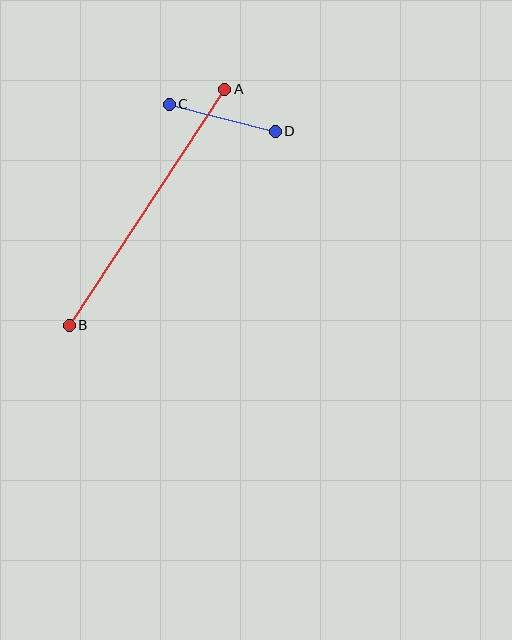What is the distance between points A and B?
The distance is approximately 283 pixels.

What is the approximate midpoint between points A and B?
The midpoint is at approximately (147, 207) pixels.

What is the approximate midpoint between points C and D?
The midpoint is at approximately (222, 118) pixels.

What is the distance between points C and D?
The distance is approximately 110 pixels.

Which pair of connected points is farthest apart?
Points A and B are farthest apart.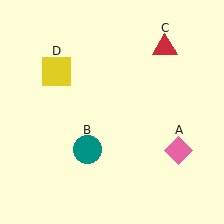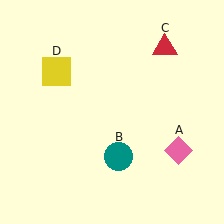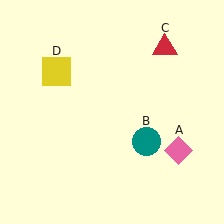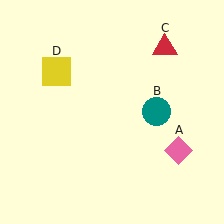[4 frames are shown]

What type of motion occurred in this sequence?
The teal circle (object B) rotated counterclockwise around the center of the scene.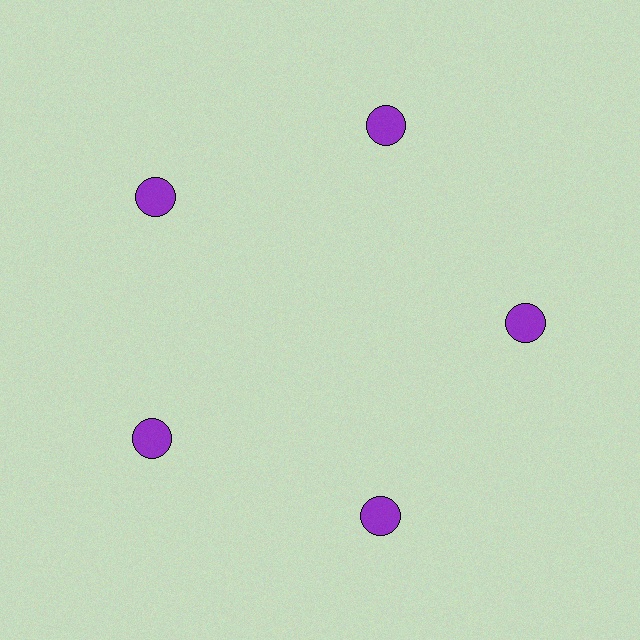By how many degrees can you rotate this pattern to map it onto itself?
The pattern maps onto itself every 72 degrees of rotation.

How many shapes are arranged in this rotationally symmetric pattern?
There are 5 shapes, arranged in 5 groups of 1.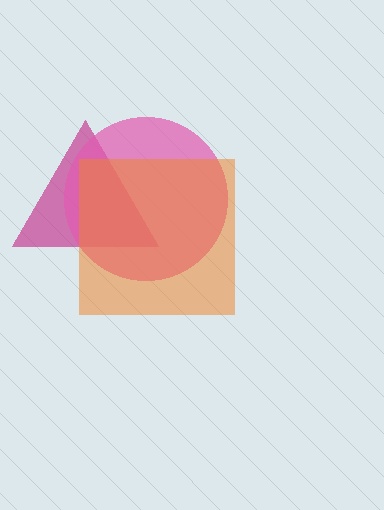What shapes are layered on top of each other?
The layered shapes are: a magenta triangle, a pink circle, an orange square.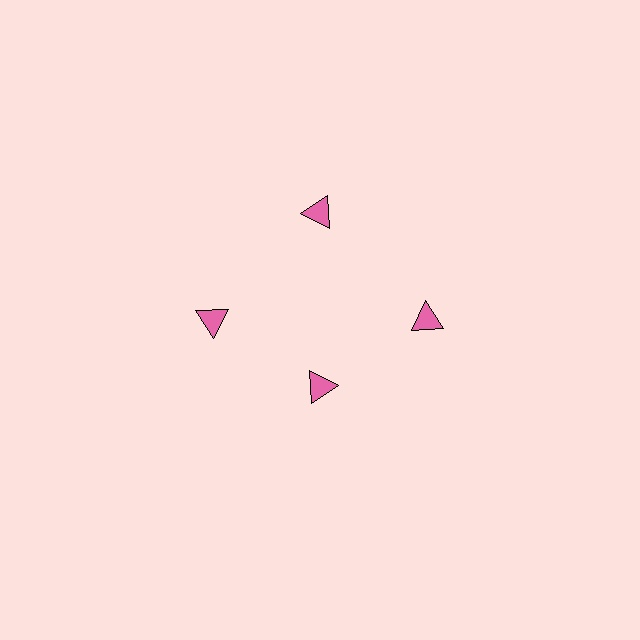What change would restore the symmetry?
The symmetry would be restored by moving it outward, back onto the ring so that all 4 triangles sit at equal angles and equal distance from the center.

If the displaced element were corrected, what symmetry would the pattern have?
It would have 4-fold rotational symmetry — the pattern would map onto itself every 90 degrees.